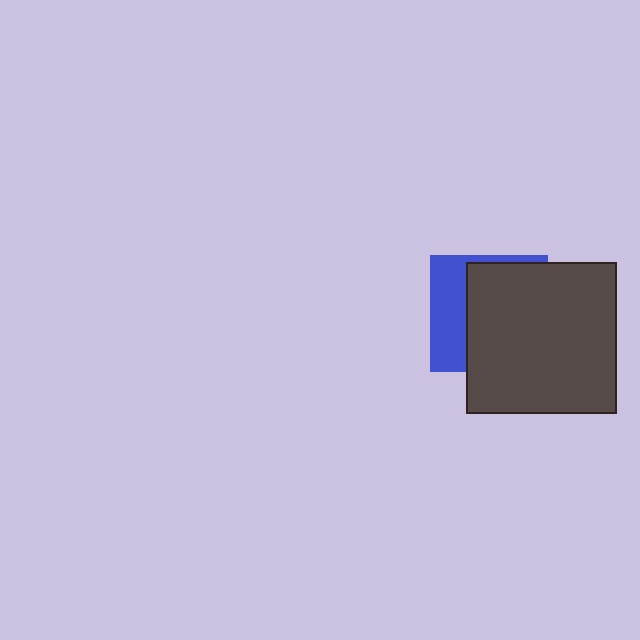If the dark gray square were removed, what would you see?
You would see the complete blue square.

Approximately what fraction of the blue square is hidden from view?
Roughly 66% of the blue square is hidden behind the dark gray square.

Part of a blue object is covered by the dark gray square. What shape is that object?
It is a square.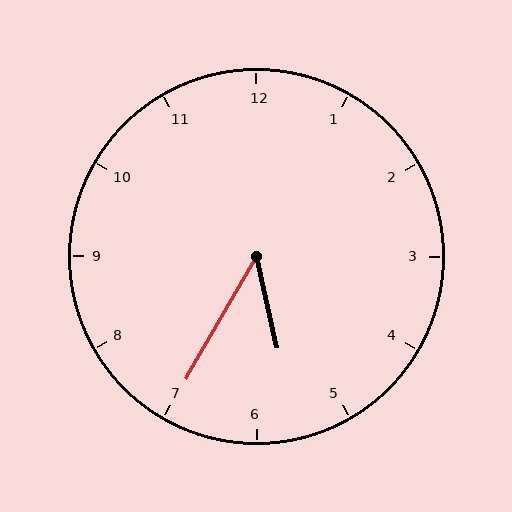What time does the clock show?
5:35.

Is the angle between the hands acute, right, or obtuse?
It is acute.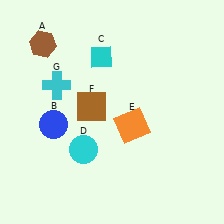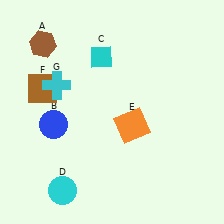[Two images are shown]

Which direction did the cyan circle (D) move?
The cyan circle (D) moved down.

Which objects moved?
The objects that moved are: the cyan circle (D), the brown square (F).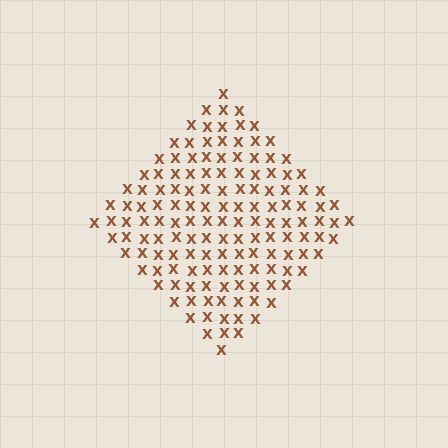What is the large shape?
The large shape is a diamond.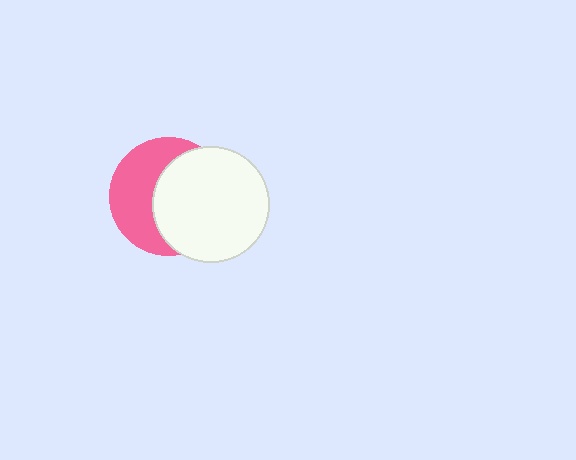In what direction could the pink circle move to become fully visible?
The pink circle could move left. That would shift it out from behind the white circle entirely.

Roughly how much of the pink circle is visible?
About half of it is visible (roughly 46%).